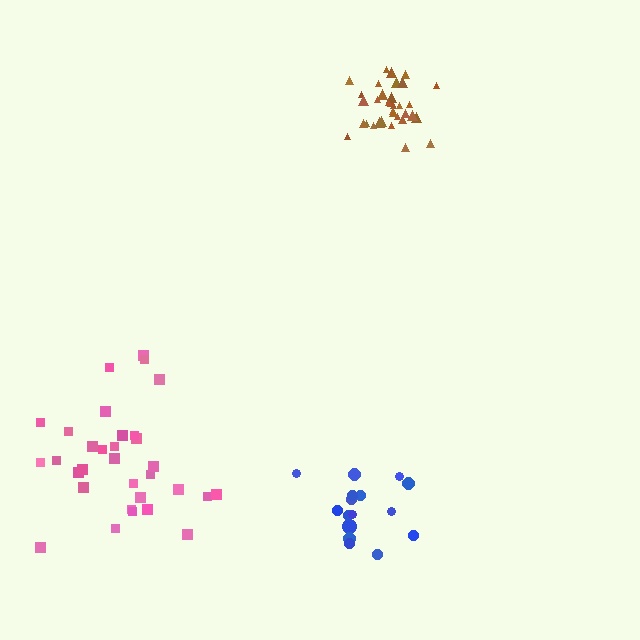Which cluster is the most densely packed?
Brown.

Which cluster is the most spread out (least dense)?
Pink.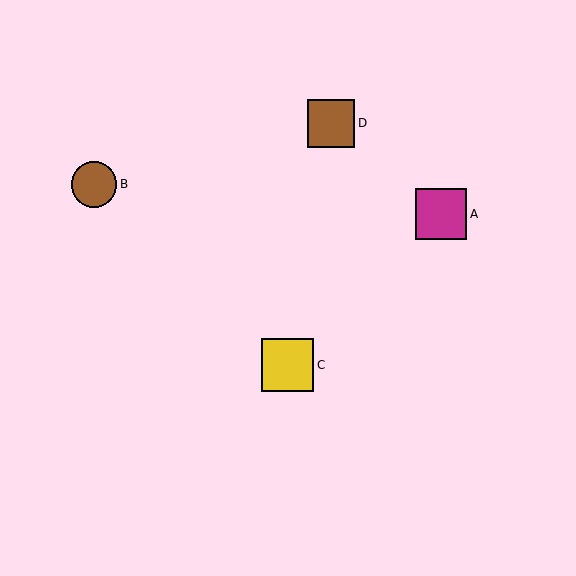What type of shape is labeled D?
Shape D is a brown square.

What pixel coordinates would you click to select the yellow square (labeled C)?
Click at (288, 365) to select the yellow square C.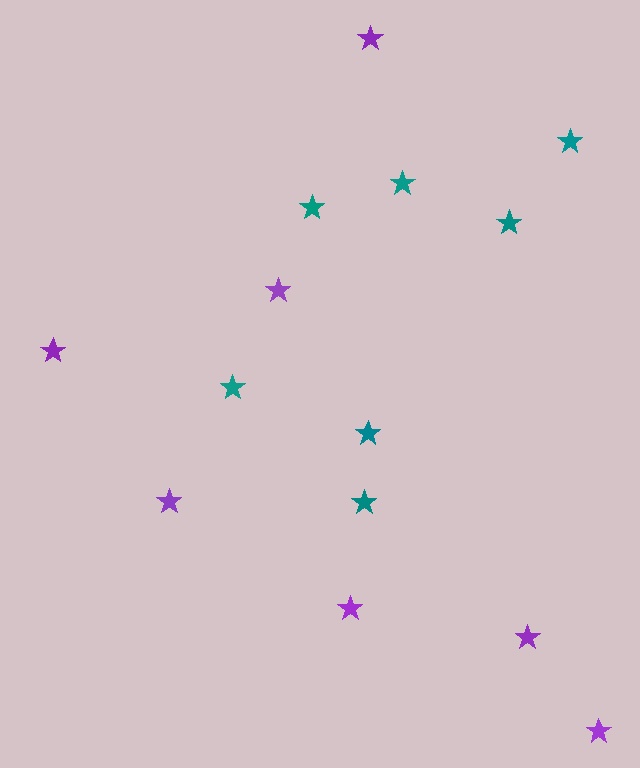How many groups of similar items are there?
There are 2 groups: one group of teal stars (7) and one group of purple stars (7).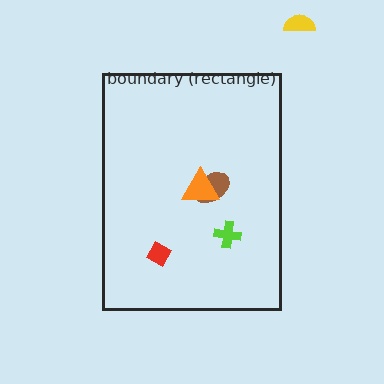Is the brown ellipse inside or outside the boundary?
Inside.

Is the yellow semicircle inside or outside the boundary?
Outside.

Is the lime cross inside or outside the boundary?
Inside.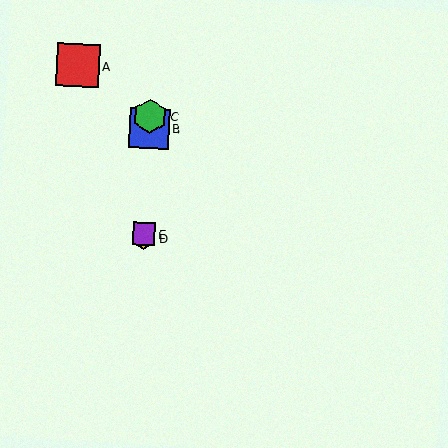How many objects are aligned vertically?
4 objects (B, C, D, E) are aligned vertically.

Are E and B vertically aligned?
Yes, both are at x≈144.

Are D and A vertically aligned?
No, D is at x≈144 and A is at x≈78.